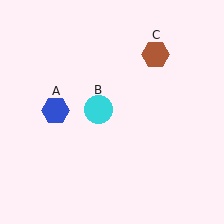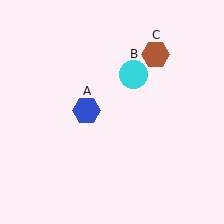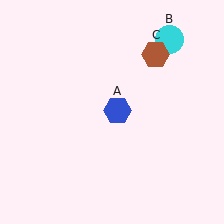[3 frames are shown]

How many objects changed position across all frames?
2 objects changed position: blue hexagon (object A), cyan circle (object B).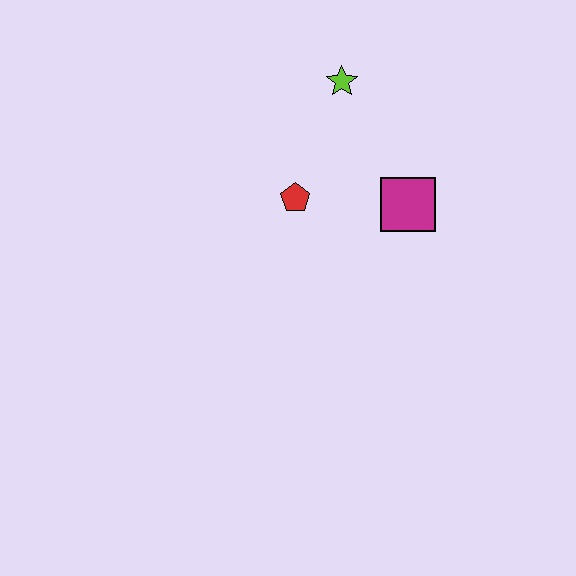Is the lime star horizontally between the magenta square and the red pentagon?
Yes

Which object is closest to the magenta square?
The red pentagon is closest to the magenta square.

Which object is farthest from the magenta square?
The lime star is farthest from the magenta square.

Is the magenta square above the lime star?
No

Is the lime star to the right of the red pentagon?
Yes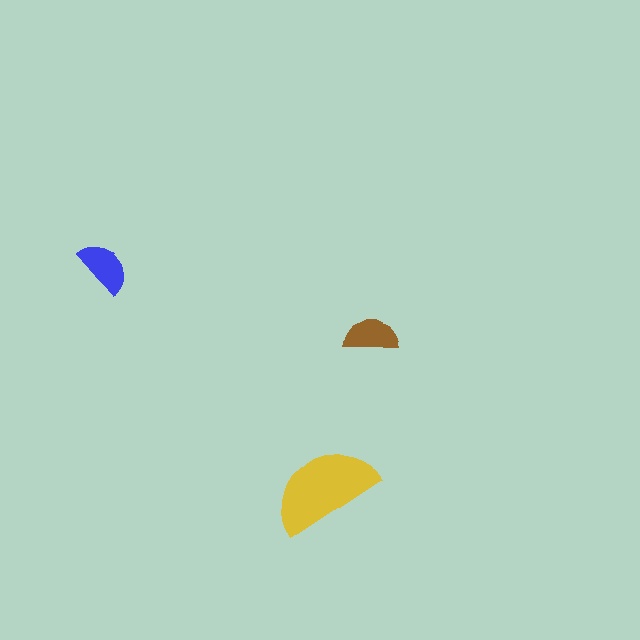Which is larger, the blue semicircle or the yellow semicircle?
The yellow one.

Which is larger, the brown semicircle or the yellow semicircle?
The yellow one.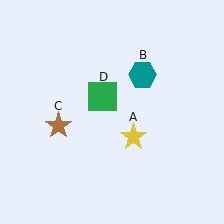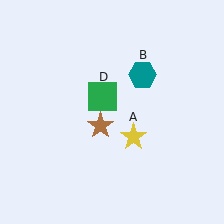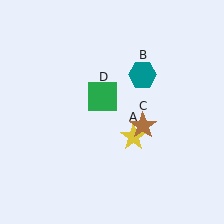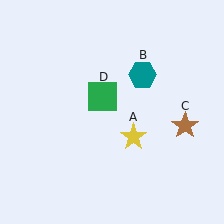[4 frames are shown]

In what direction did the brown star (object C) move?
The brown star (object C) moved right.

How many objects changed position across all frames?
1 object changed position: brown star (object C).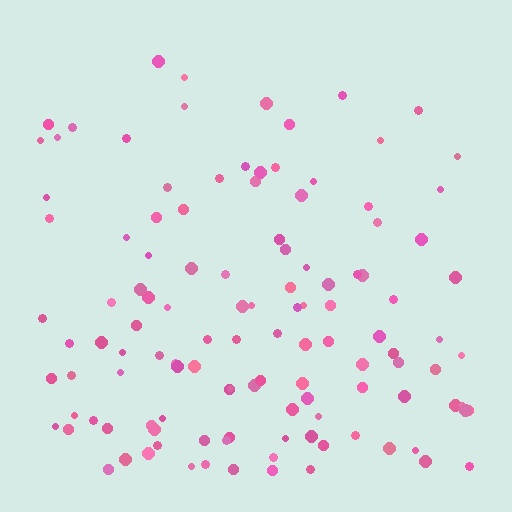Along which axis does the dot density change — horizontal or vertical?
Vertical.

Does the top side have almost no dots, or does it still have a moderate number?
Still a moderate number, just noticeably fewer than the bottom.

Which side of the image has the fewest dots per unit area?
The top.